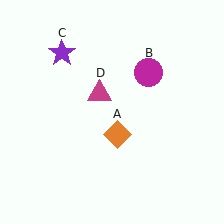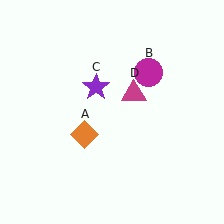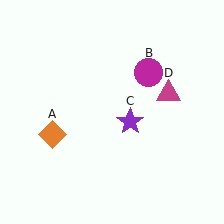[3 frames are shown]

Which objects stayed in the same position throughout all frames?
Magenta circle (object B) remained stationary.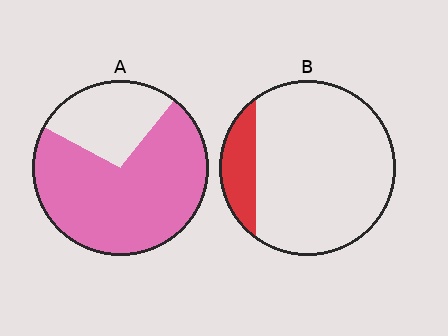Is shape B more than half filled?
No.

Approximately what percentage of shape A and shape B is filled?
A is approximately 70% and B is approximately 15%.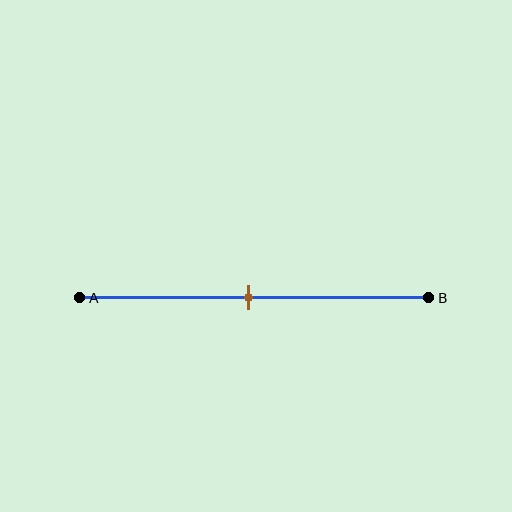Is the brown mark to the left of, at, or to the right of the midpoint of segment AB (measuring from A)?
The brown mark is approximately at the midpoint of segment AB.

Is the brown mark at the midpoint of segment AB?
Yes, the mark is approximately at the midpoint.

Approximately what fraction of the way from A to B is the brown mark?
The brown mark is approximately 50% of the way from A to B.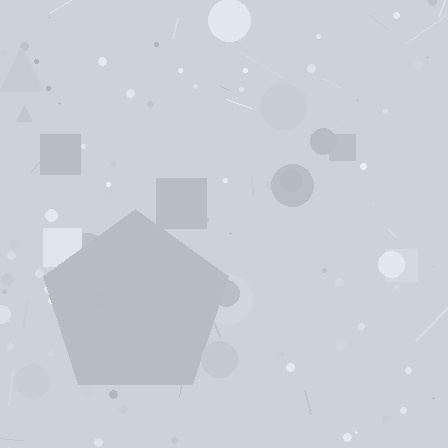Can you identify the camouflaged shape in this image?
The camouflaged shape is a pentagon.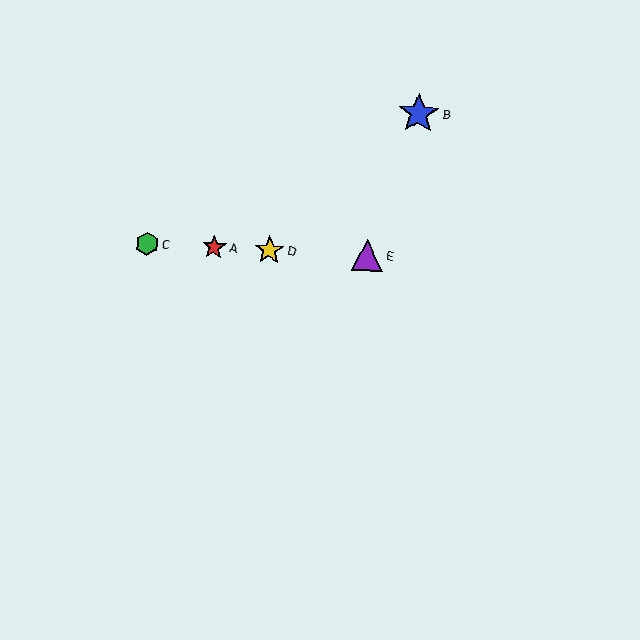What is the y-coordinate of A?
Object A is at y≈247.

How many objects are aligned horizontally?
4 objects (A, C, D, E) are aligned horizontally.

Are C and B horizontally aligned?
No, C is at y≈244 and B is at y≈114.